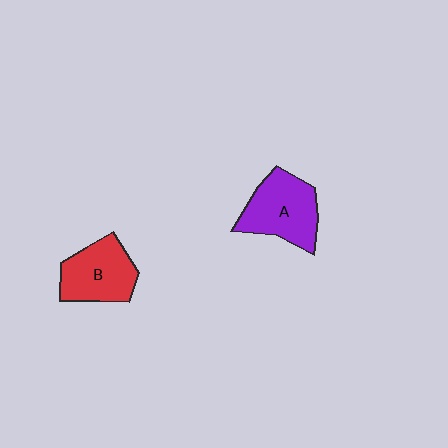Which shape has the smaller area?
Shape B (red).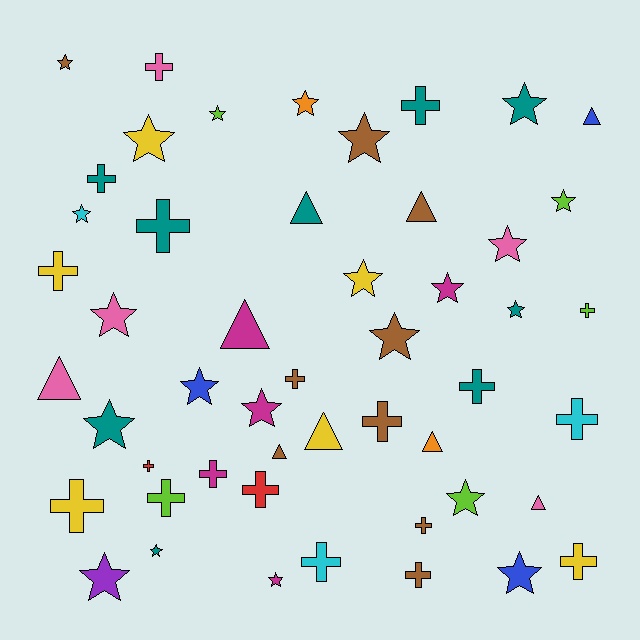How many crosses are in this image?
There are 19 crosses.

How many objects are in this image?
There are 50 objects.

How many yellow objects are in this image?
There are 6 yellow objects.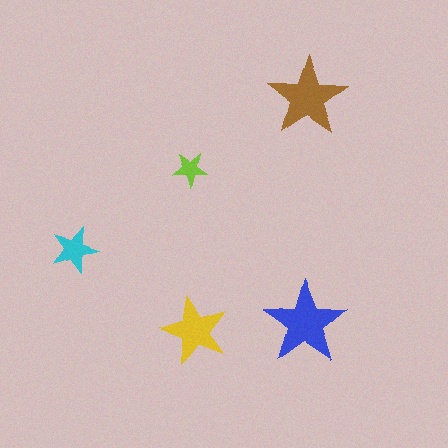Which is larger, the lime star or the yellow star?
The yellow one.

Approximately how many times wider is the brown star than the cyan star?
About 1.5 times wider.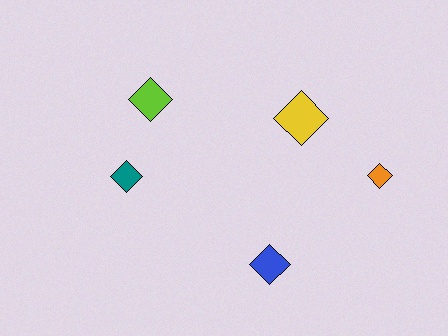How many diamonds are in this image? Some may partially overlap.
There are 5 diamonds.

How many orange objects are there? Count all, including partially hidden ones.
There is 1 orange object.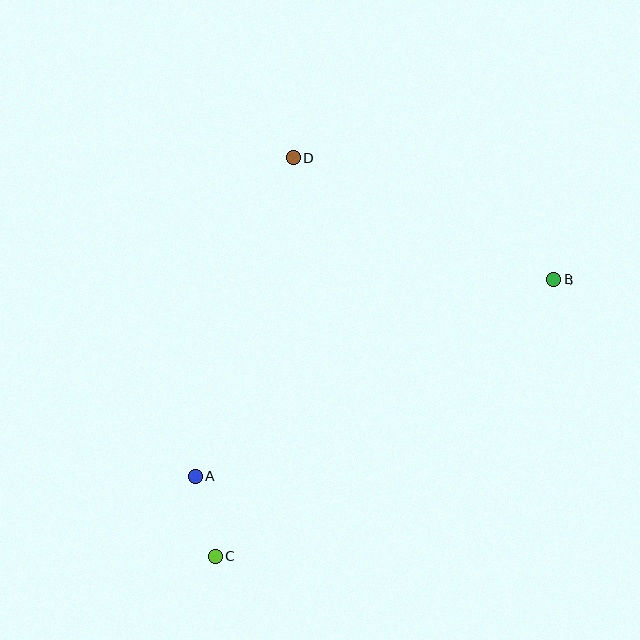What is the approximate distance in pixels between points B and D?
The distance between B and D is approximately 288 pixels.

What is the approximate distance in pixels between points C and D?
The distance between C and D is approximately 407 pixels.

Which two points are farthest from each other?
Points B and C are farthest from each other.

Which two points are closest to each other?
Points A and C are closest to each other.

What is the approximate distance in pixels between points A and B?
The distance between A and B is approximately 409 pixels.